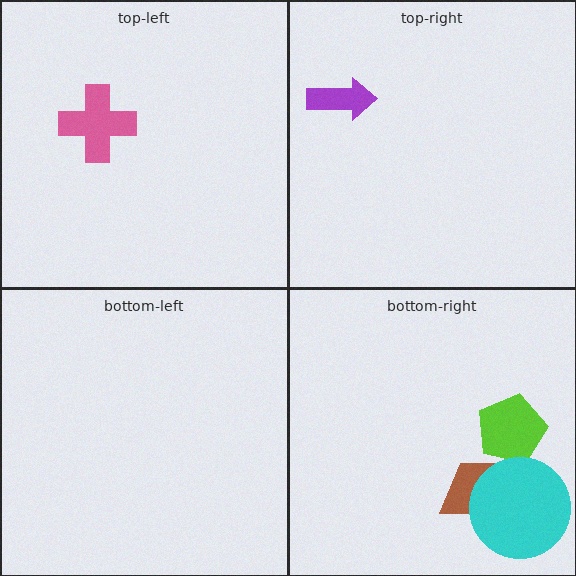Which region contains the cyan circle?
The bottom-right region.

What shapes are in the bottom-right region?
The brown trapezoid, the lime pentagon, the cyan circle.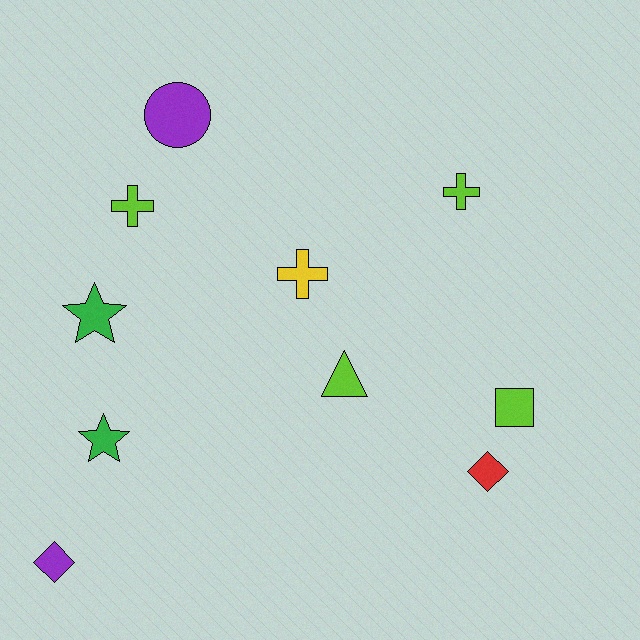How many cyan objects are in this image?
There are no cyan objects.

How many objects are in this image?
There are 10 objects.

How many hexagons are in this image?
There are no hexagons.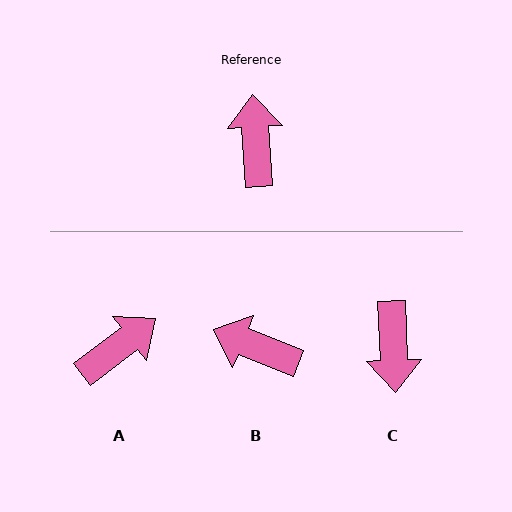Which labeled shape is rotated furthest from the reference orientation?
C, about 178 degrees away.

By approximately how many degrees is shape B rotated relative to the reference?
Approximately 64 degrees counter-clockwise.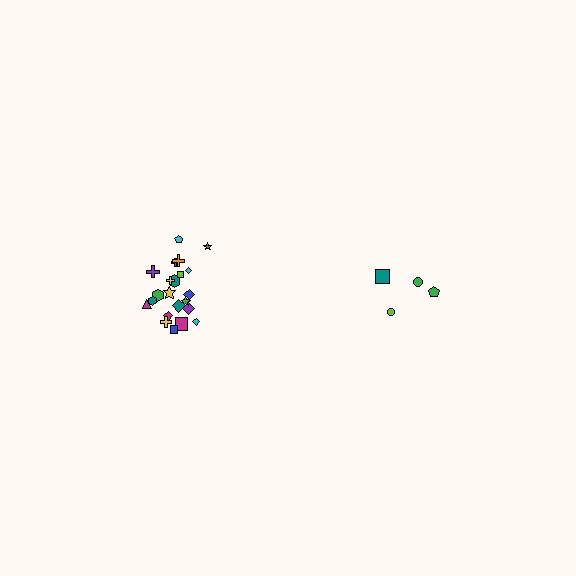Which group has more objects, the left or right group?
The left group.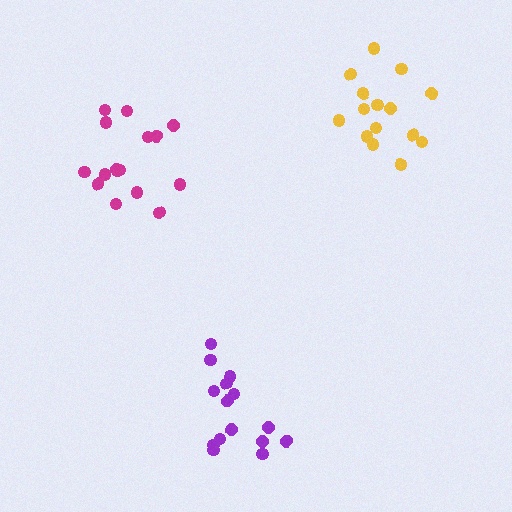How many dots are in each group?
Group 1: 15 dots, Group 2: 16 dots, Group 3: 15 dots (46 total).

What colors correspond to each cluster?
The clusters are colored: yellow, magenta, purple.